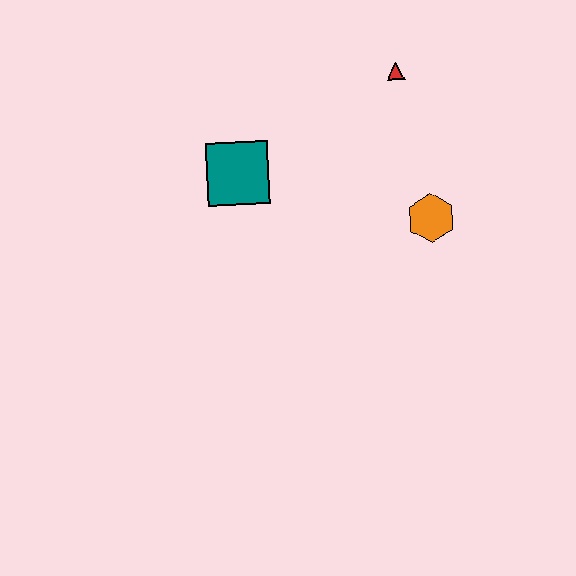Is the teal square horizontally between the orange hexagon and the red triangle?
No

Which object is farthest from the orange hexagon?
The teal square is farthest from the orange hexagon.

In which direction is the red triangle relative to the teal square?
The red triangle is to the right of the teal square.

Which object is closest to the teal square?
The red triangle is closest to the teal square.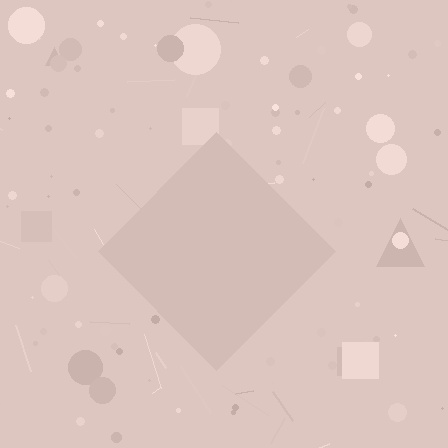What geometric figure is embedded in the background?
A diamond is embedded in the background.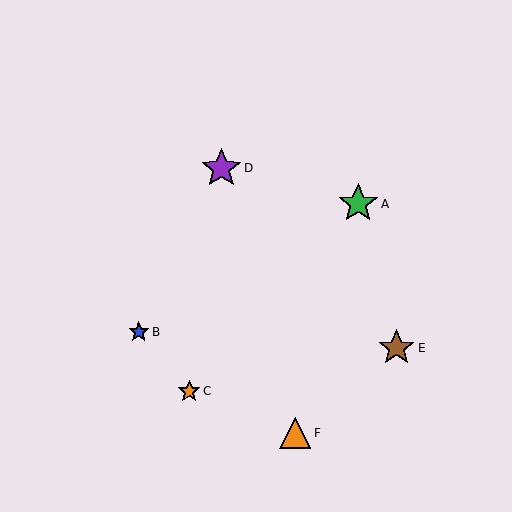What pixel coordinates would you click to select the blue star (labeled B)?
Click at (139, 332) to select the blue star B.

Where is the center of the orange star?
The center of the orange star is at (189, 391).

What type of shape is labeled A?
Shape A is a green star.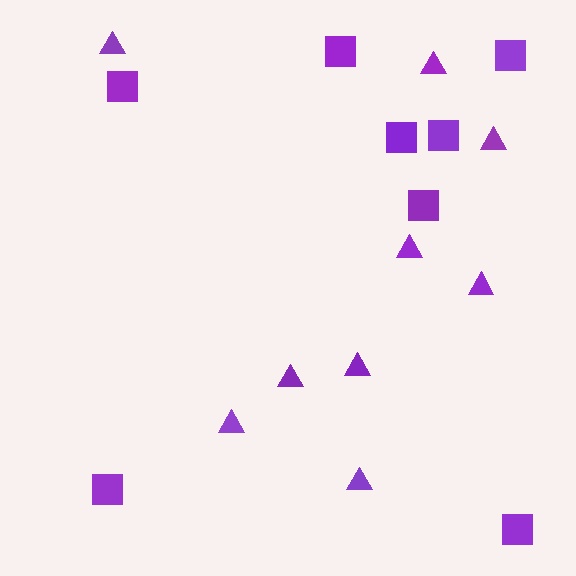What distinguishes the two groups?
There are 2 groups: one group of squares (8) and one group of triangles (9).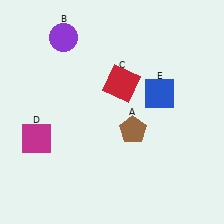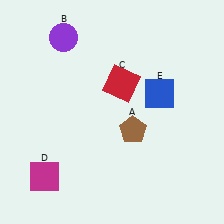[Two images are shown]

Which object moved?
The magenta square (D) moved down.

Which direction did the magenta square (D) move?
The magenta square (D) moved down.